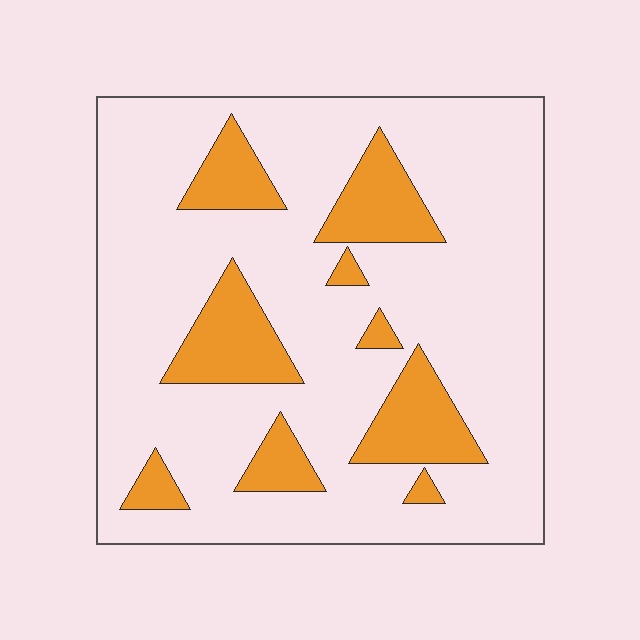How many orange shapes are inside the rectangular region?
9.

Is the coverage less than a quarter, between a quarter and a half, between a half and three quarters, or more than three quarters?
Less than a quarter.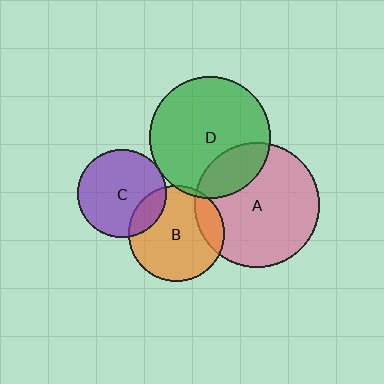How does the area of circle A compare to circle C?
Approximately 2.0 times.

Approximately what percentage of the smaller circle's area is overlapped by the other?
Approximately 15%.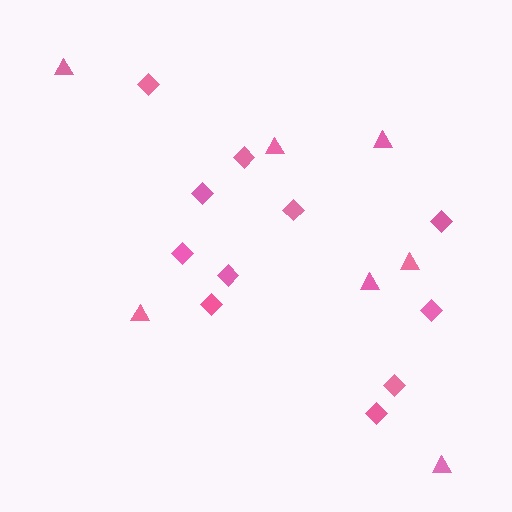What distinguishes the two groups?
There are 2 groups: one group of triangles (7) and one group of diamonds (11).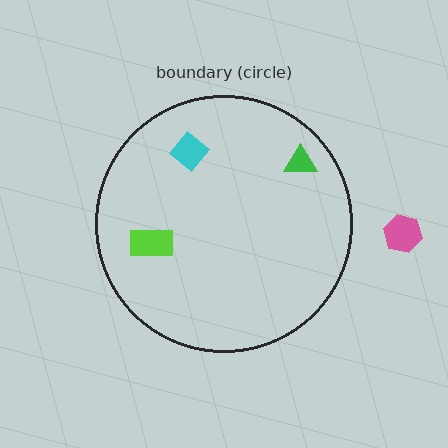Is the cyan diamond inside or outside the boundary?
Inside.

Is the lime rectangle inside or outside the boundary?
Inside.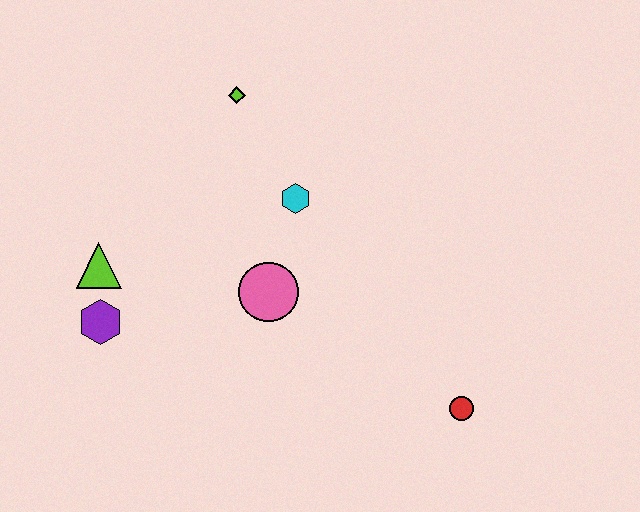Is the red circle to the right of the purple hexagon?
Yes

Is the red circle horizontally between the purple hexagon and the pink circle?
No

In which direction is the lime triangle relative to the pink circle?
The lime triangle is to the left of the pink circle.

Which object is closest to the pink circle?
The cyan hexagon is closest to the pink circle.